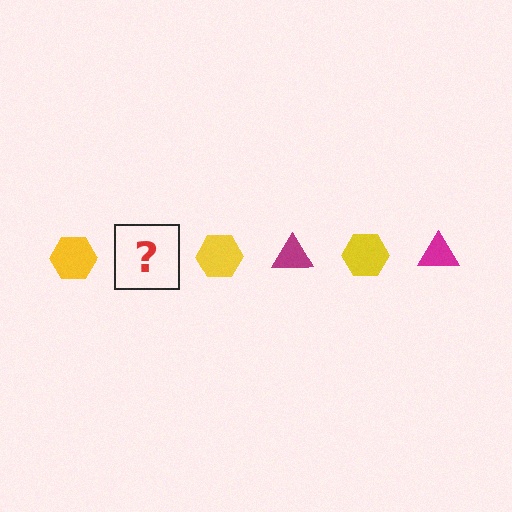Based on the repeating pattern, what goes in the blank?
The blank should be a magenta triangle.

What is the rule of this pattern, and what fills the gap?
The rule is that the pattern alternates between yellow hexagon and magenta triangle. The gap should be filled with a magenta triangle.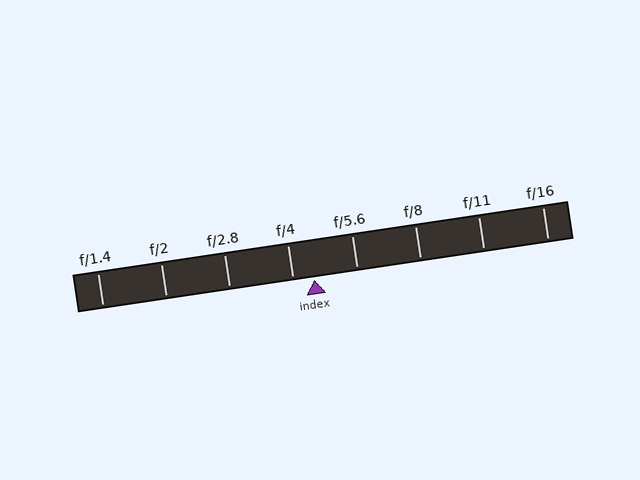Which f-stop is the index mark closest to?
The index mark is closest to f/4.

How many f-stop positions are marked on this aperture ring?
There are 8 f-stop positions marked.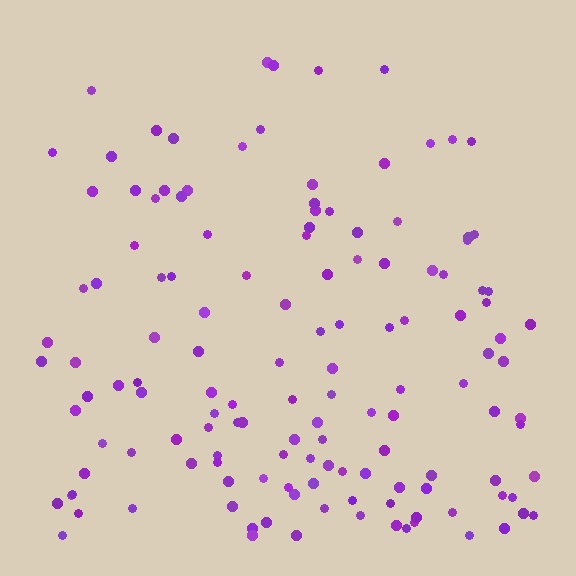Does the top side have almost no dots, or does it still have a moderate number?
Still a moderate number, just noticeably fewer than the bottom.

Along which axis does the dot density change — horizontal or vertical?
Vertical.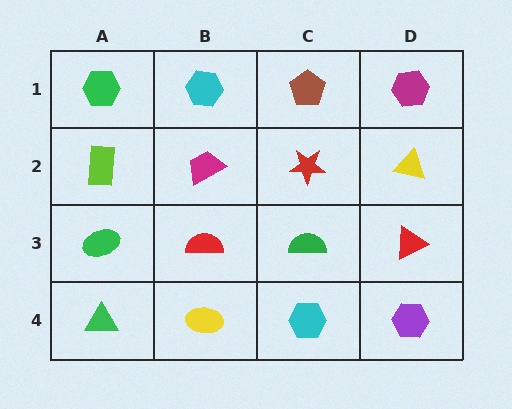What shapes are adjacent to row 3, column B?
A magenta trapezoid (row 2, column B), a yellow ellipse (row 4, column B), a green ellipse (row 3, column A), a green semicircle (row 3, column C).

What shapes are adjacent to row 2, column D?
A magenta hexagon (row 1, column D), a red triangle (row 3, column D), a red star (row 2, column C).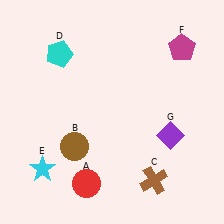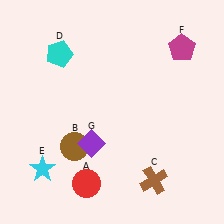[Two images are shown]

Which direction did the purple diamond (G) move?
The purple diamond (G) moved left.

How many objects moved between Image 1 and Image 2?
1 object moved between the two images.